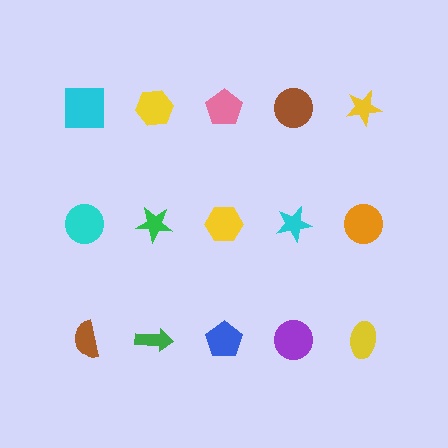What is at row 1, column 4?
A brown circle.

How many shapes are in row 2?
5 shapes.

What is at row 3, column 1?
A brown semicircle.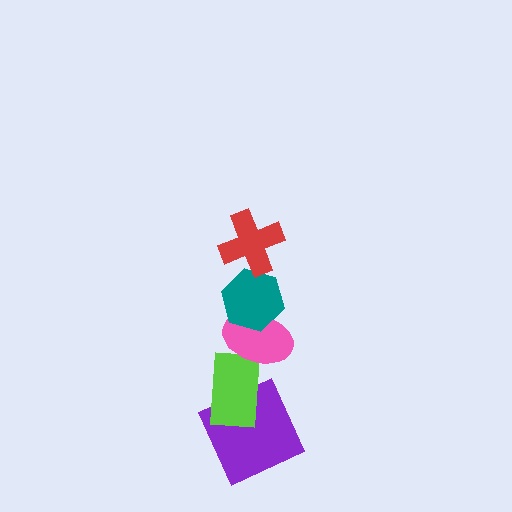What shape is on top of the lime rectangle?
The pink ellipse is on top of the lime rectangle.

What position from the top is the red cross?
The red cross is 1st from the top.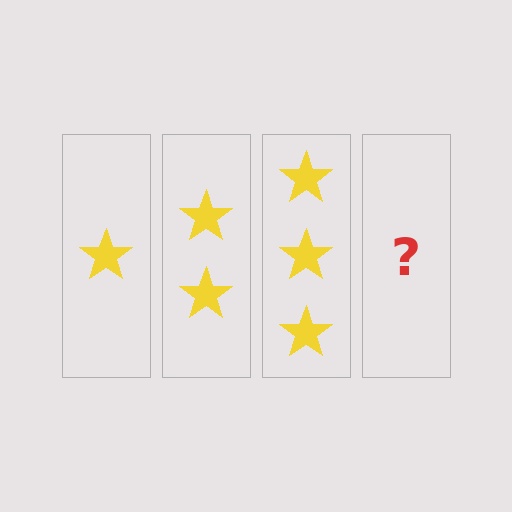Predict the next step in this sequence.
The next step is 4 stars.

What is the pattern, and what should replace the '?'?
The pattern is that each step adds one more star. The '?' should be 4 stars.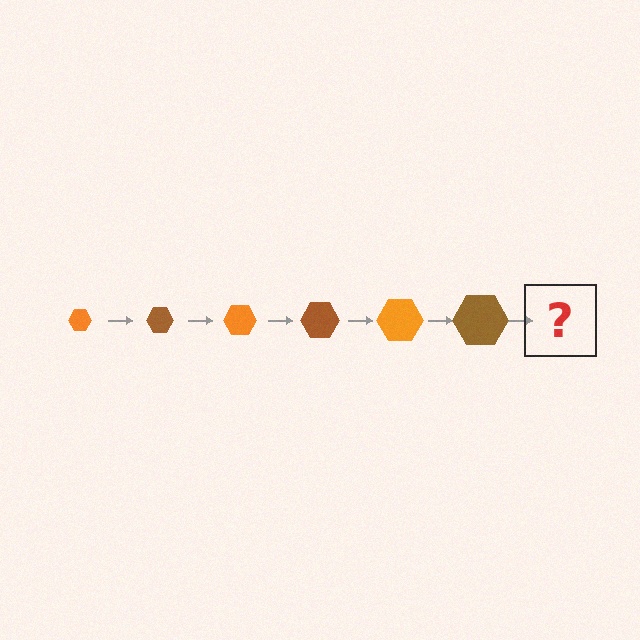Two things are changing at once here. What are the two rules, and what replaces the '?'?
The two rules are that the hexagon grows larger each step and the color cycles through orange and brown. The '?' should be an orange hexagon, larger than the previous one.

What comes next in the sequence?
The next element should be an orange hexagon, larger than the previous one.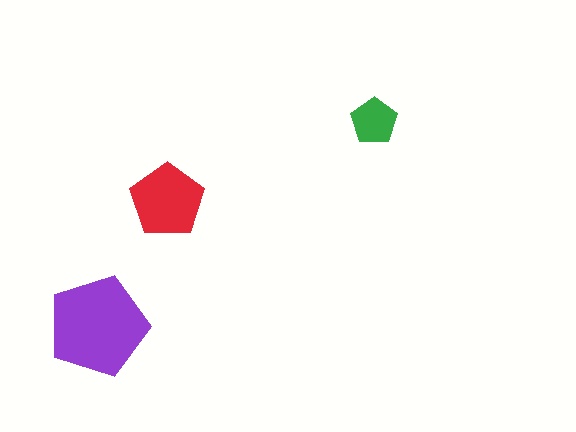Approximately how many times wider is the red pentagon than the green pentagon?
About 1.5 times wider.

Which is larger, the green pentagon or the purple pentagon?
The purple one.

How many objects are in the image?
There are 3 objects in the image.